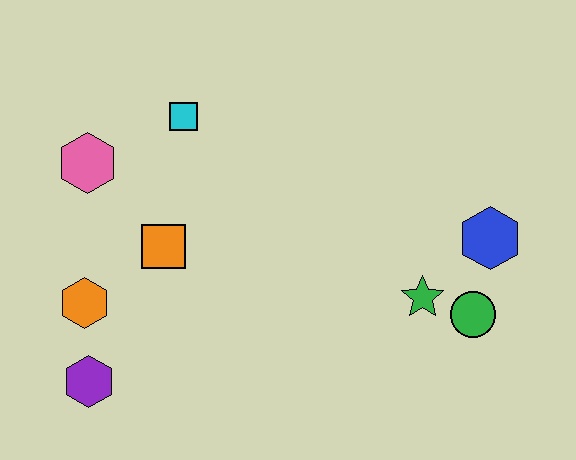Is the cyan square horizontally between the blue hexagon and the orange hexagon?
Yes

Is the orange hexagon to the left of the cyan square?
Yes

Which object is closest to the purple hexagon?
The orange hexagon is closest to the purple hexagon.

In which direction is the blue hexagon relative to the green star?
The blue hexagon is to the right of the green star.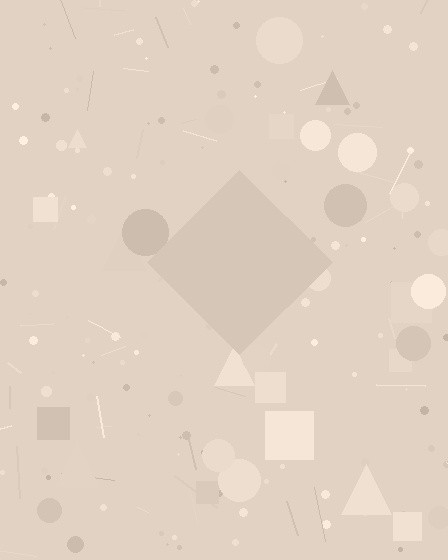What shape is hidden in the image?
A diamond is hidden in the image.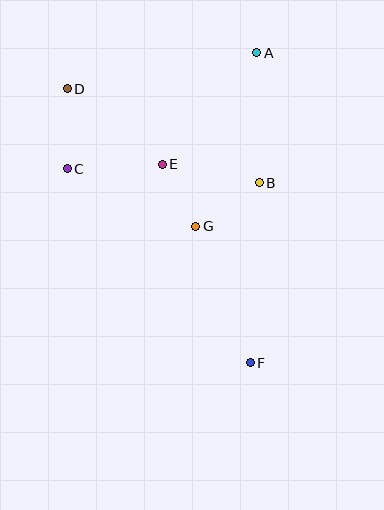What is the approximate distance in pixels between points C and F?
The distance between C and F is approximately 266 pixels.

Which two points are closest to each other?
Points E and G are closest to each other.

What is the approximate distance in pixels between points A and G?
The distance between A and G is approximately 184 pixels.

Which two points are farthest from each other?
Points D and F are farthest from each other.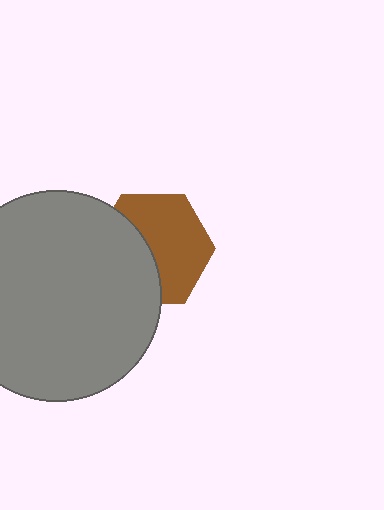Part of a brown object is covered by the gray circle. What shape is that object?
It is a hexagon.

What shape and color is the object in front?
The object in front is a gray circle.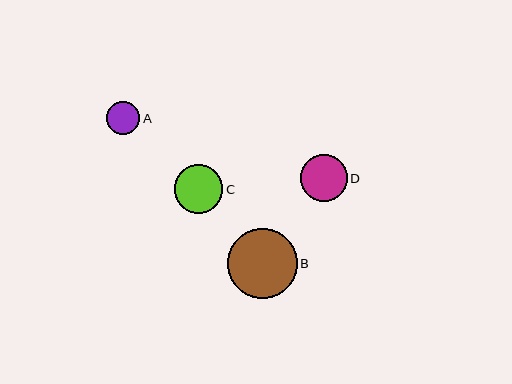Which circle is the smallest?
Circle A is the smallest with a size of approximately 33 pixels.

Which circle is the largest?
Circle B is the largest with a size of approximately 70 pixels.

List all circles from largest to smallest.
From largest to smallest: B, C, D, A.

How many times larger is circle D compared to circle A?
Circle D is approximately 1.4 times the size of circle A.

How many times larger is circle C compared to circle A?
Circle C is approximately 1.5 times the size of circle A.